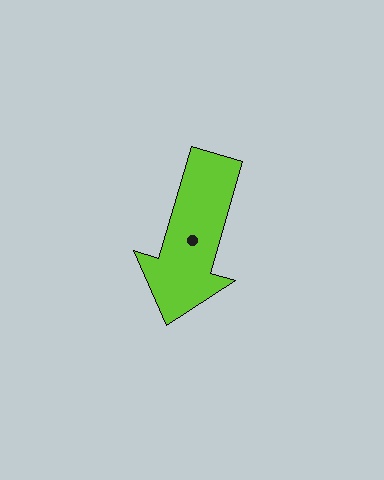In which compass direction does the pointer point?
South.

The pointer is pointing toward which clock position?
Roughly 7 o'clock.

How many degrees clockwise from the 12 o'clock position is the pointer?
Approximately 196 degrees.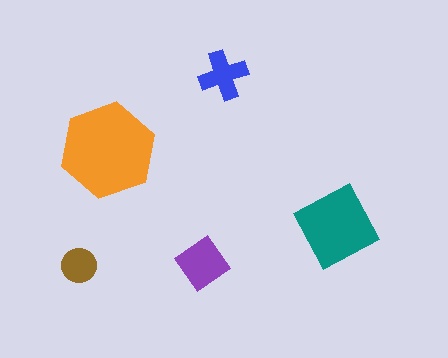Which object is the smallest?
The brown circle.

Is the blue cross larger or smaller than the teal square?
Smaller.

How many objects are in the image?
There are 5 objects in the image.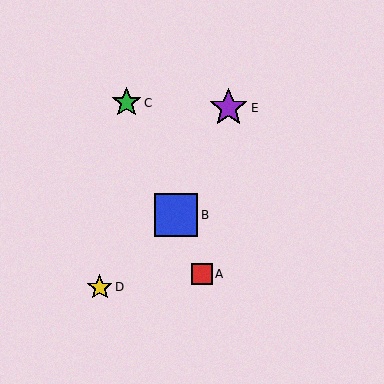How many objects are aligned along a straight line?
3 objects (A, B, C) are aligned along a straight line.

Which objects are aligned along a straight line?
Objects A, B, C are aligned along a straight line.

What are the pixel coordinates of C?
Object C is at (127, 103).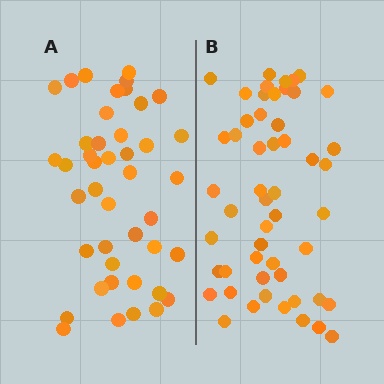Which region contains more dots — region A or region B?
Region B (the right region) has more dots.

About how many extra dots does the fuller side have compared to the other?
Region B has roughly 8 or so more dots than region A.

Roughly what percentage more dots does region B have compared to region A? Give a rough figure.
About 20% more.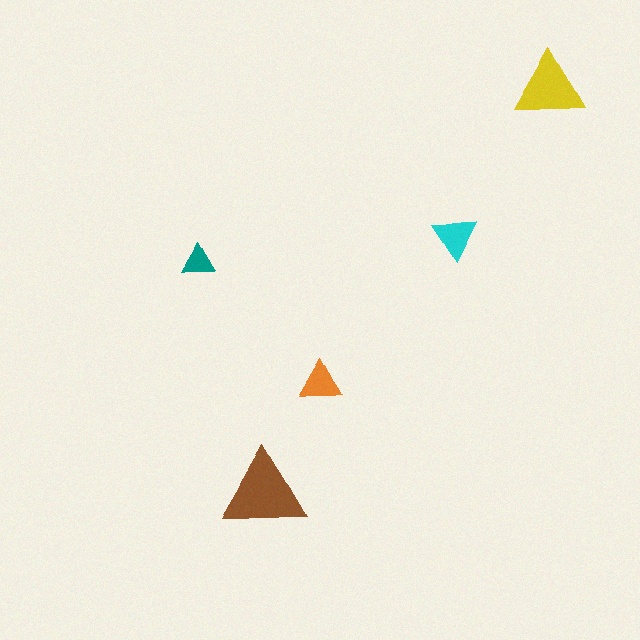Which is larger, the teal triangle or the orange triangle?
The orange one.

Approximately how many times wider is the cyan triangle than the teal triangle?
About 1.5 times wider.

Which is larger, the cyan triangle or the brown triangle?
The brown one.